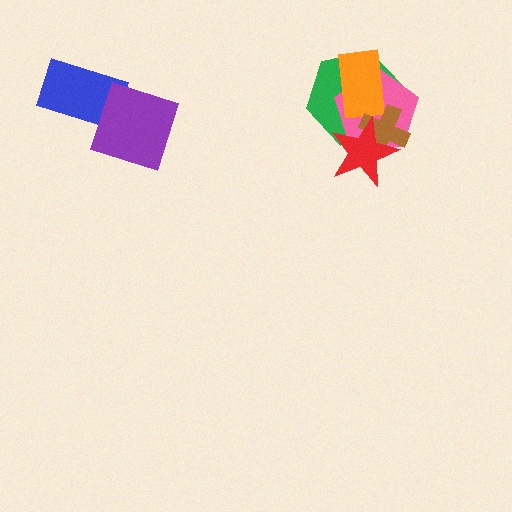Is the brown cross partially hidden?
Yes, it is partially covered by another shape.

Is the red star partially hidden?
No, no other shape covers it.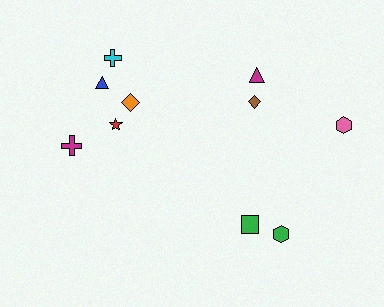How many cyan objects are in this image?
There is 1 cyan object.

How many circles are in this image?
There are no circles.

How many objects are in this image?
There are 10 objects.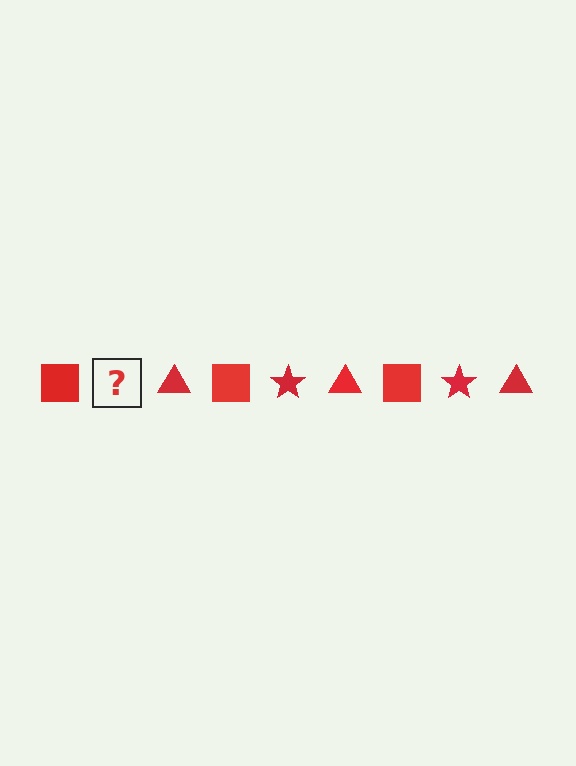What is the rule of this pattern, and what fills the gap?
The rule is that the pattern cycles through square, star, triangle shapes in red. The gap should be filled with a red star.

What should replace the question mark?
The question mark should be replaced with a red star.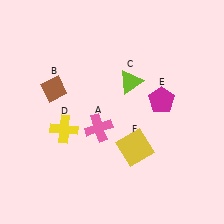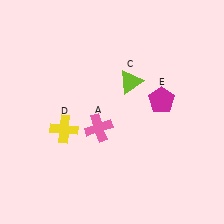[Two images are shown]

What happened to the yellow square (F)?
The yellow square (F) was removed in Image 2. It was in the bottom-right area of Image 1.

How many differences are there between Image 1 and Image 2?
There are 2 differences between the two images.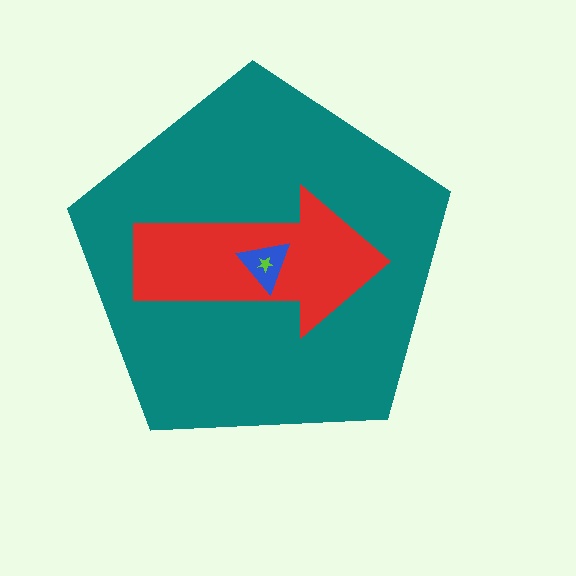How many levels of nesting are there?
4.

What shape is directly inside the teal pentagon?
The red arrow.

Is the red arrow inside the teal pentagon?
Yes.